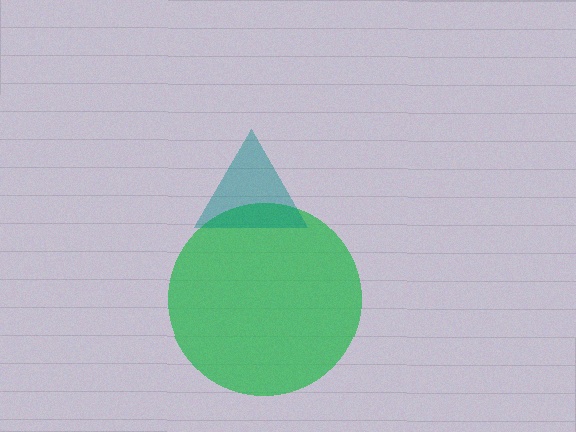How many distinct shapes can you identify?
There are 2 distinct shapes: a green circle, a teal triangle.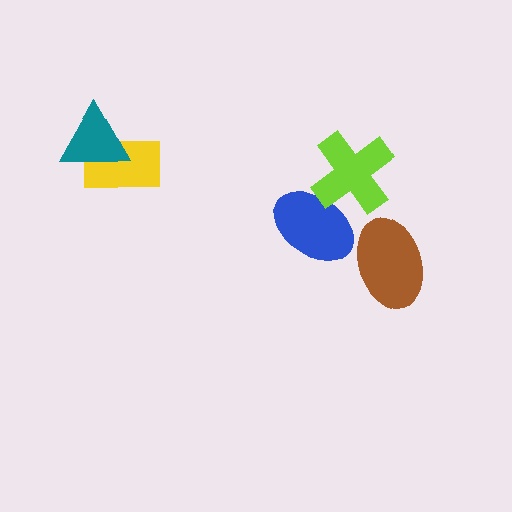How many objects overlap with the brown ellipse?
0 objects overlap with the brown ellipse.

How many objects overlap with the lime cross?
1 object overlaps with the lime cross.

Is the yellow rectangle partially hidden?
Yes, it is partially covered by another shape.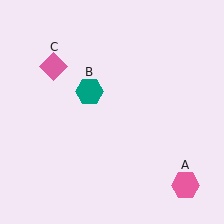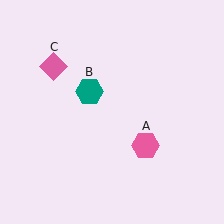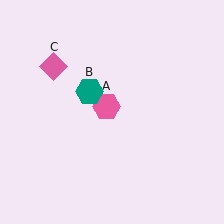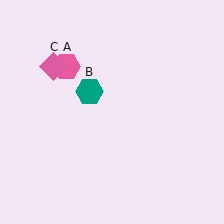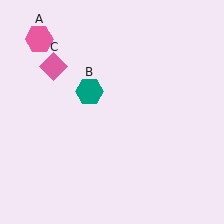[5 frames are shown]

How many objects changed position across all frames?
1 object changed position: pink hexagon (object A).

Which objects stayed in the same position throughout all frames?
Teal hexagon (object B) and pink diamond (object C) remained stationary.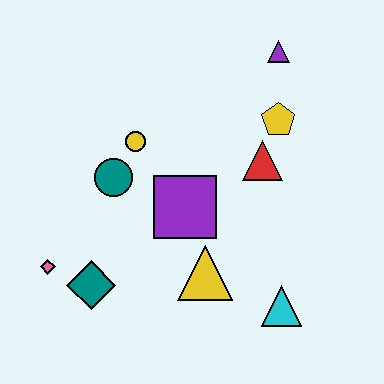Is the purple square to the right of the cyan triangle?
No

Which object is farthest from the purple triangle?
The pink diamond is farthest from the purple triangle.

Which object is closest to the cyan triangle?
The yellow triangle is closest to the cyan triangle.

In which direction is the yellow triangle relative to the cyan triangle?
The yellow triangle is to the left of the cyan triangle.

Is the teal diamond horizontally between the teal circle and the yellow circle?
No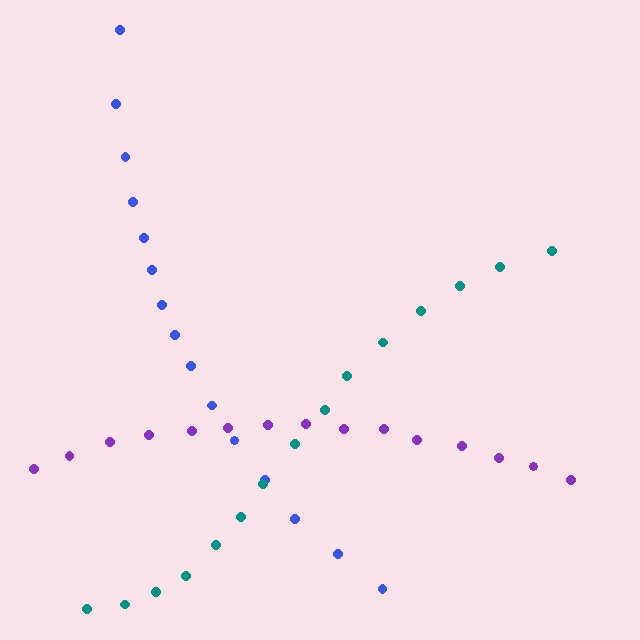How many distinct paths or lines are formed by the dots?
There are 3 distinct paths.